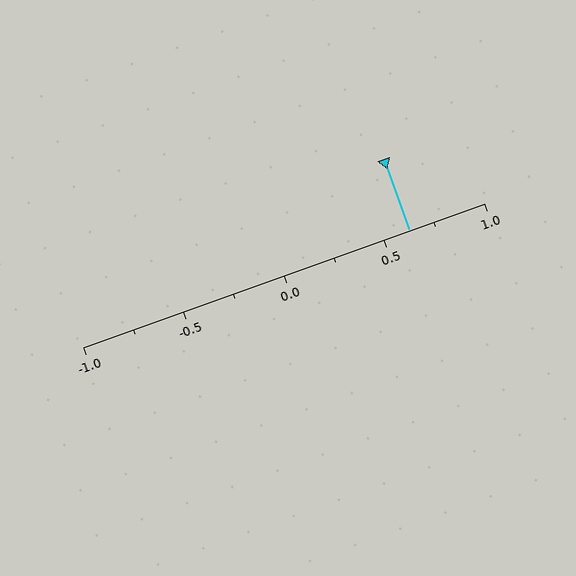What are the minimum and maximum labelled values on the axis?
The axis runs from -1.0 to 1.0.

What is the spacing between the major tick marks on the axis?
The major ticks are spaced 0.5 apart.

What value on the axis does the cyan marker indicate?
The marker indicates approximately 0.62.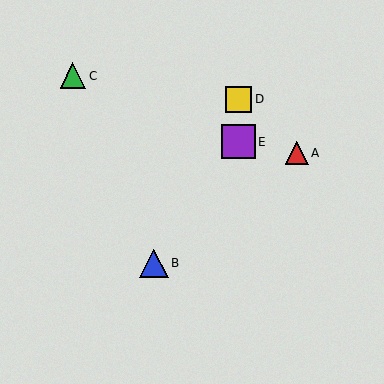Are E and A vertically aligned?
No, E is at x≈238 and A is at x≈297.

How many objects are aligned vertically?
2 objects (D, E) are aligned vertically.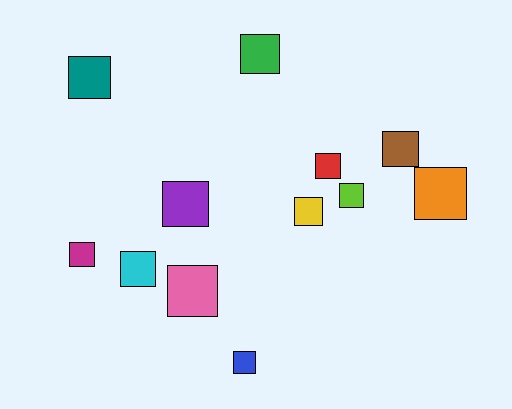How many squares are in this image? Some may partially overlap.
There are 12 squares.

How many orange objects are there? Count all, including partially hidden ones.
There is 1 orange object.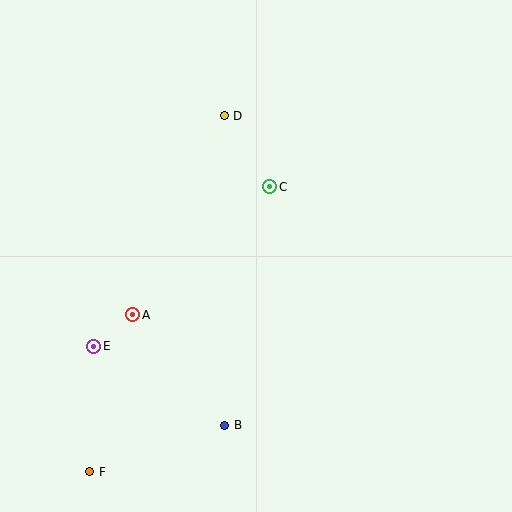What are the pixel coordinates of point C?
Point C is at (270, 187).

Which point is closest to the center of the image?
Point C at (270, 187) is closest to the center.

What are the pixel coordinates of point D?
Point D is at (224, 116).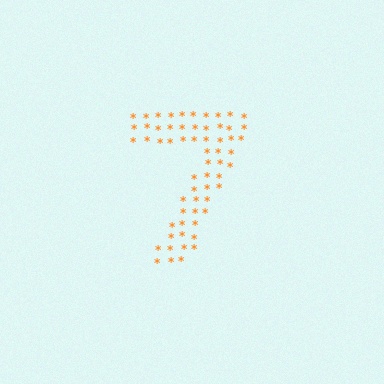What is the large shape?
The large shape is the digit 7.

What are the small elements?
The small elements are asterisks.